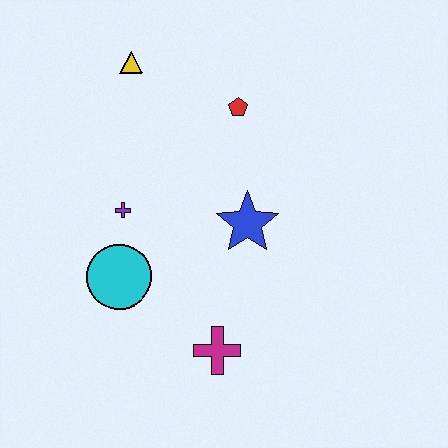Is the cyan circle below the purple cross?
Yes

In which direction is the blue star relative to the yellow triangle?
The blue star is below the yellow triangle.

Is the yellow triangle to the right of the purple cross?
Yes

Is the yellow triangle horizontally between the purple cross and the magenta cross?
Yes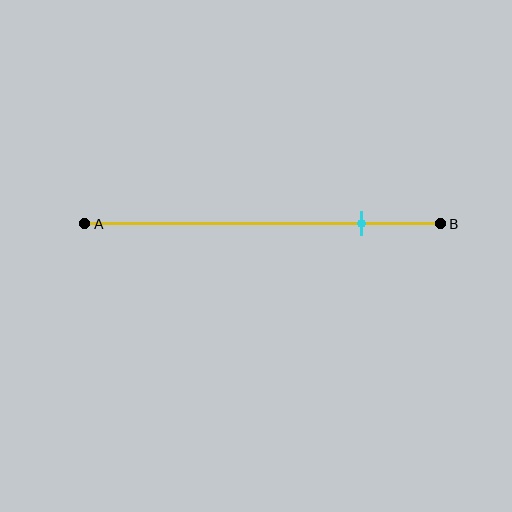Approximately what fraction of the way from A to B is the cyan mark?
The cyan mark is approximately 80% of the way from A to B.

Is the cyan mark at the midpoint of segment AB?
No, the mark is at about 80% from A, not at the 50% midpoint.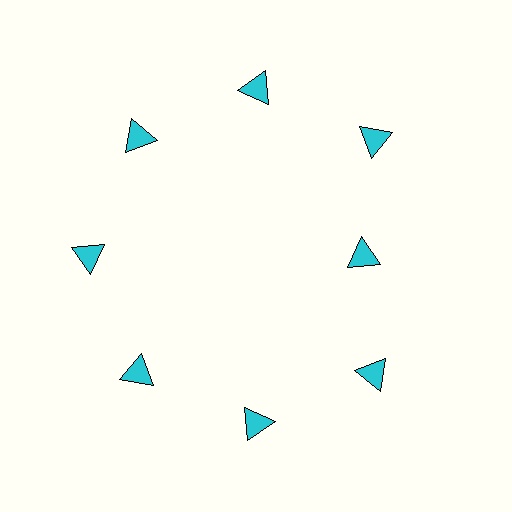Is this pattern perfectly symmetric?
No. The 8 cyan triangles are arranged in a ring, but one element near the 3 o'clock position is pulled inward toward the center, breaking the 8-fold rotational symmetry.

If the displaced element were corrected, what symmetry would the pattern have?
It would have 8-fold rotational symmetry — the pattern would map onto itself every 45 degrees.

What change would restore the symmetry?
The symmetry would be restored by moving it outward, back onto the ring so that all 8 triangles sit at equal angles and equal distance from the center.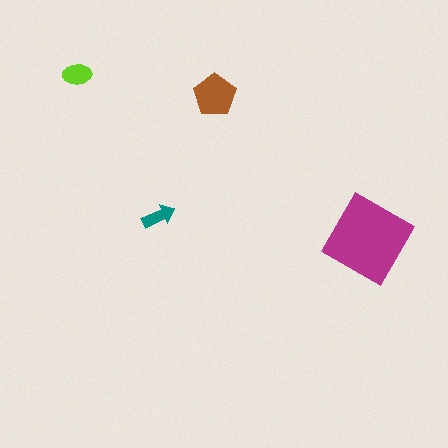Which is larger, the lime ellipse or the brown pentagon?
The brown pentagon.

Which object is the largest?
The magenta diamond.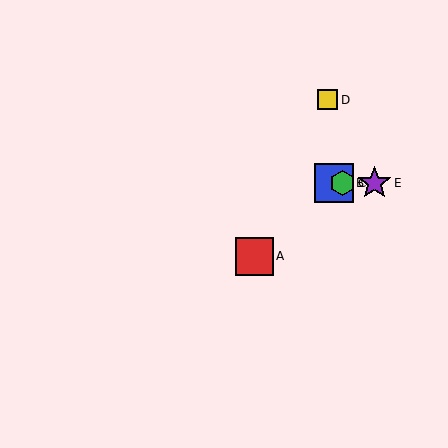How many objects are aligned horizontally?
3 objects (B, C, E) are aligned horizontally.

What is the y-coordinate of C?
Object C is at y≈183.